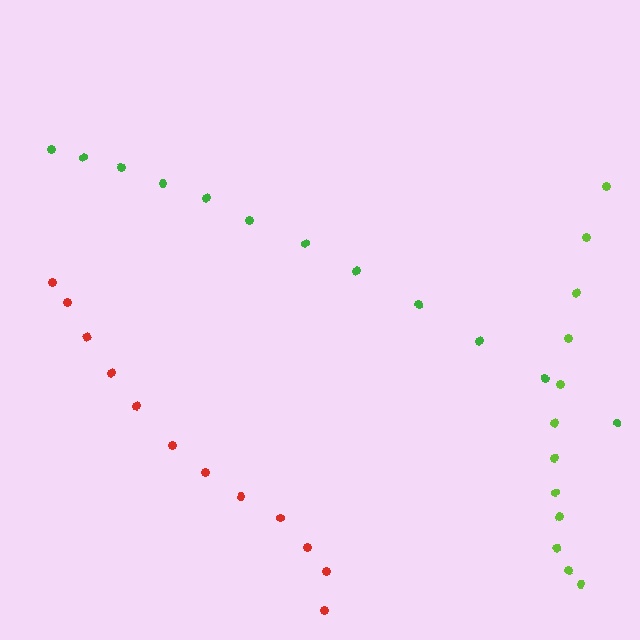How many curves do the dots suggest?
There are 3 distinct paths.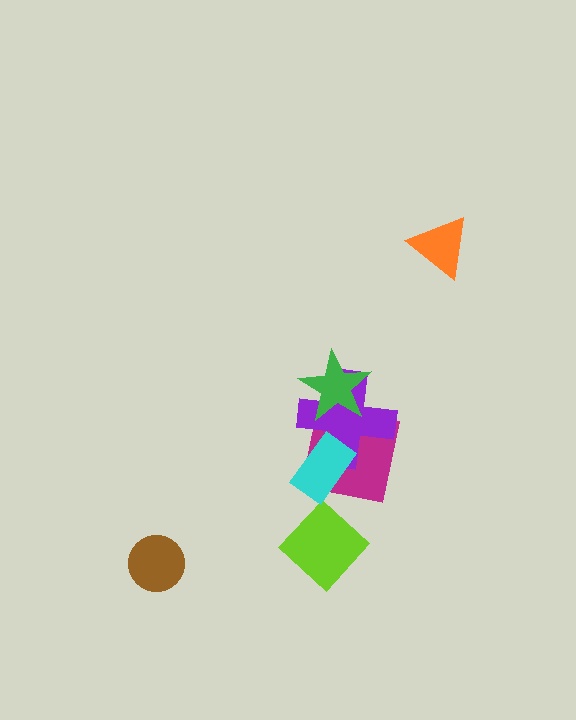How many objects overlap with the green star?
2 objects overlap with the green star.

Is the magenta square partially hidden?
Yes, it is partially covered by another shape.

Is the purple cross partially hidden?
Yes, it is partially covered by another shape.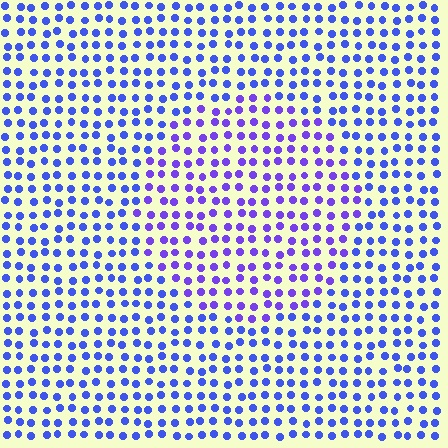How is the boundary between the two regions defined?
The boundary is defined purely by a slight shift in hue (about 27 degrees). Spacing, size, and orientation are identical on both sides.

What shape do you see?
I see a circle.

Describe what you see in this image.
The image is filled with small blue elements in a uniform arrangement. A circle-shaped region is visible where the elements are tinted to a slightly different hue, forming a subtle color boundary.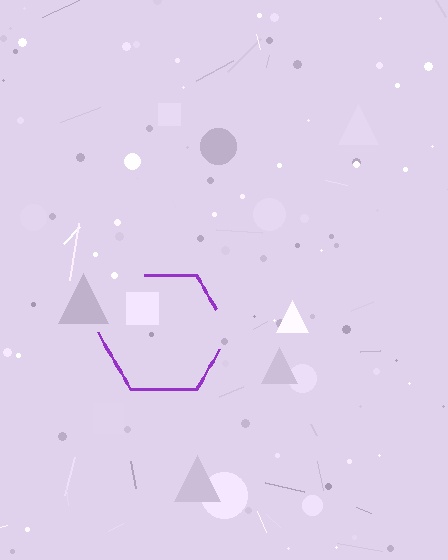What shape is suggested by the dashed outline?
The dashed outline suggests a hexagon.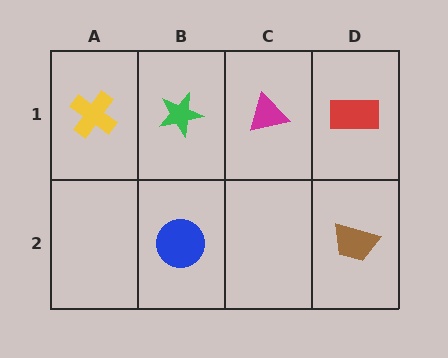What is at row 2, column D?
A brown trapezoid.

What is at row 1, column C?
A magenta triangle.